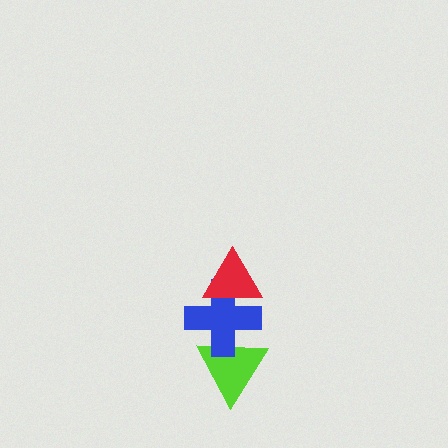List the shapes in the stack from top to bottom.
From top to bottom: the red triangle, the blue cross, the lime triangle.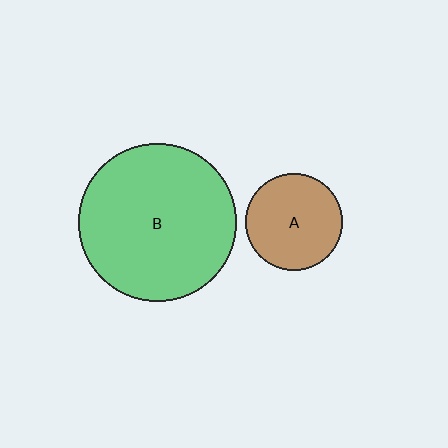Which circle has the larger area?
Circle B (green).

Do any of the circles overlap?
No, none of the circles overlap.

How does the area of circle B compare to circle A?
Approximately 2.7 times.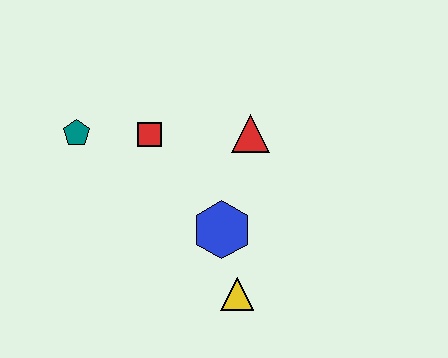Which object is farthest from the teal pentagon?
The yellow triangle is farthest from the teal pentagon.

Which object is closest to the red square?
The teal pentagon is closest to the red square.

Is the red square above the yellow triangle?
Yes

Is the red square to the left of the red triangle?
Yes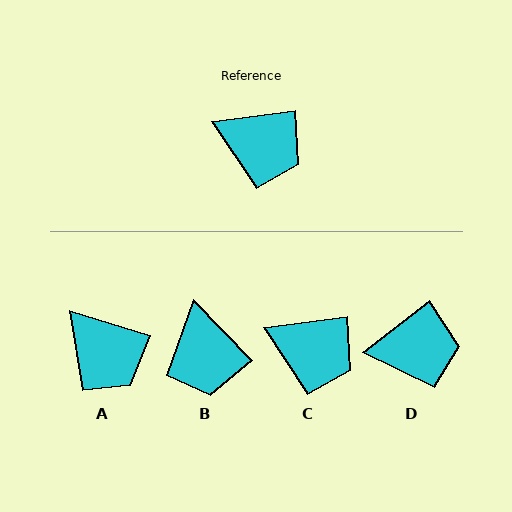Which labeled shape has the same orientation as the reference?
C.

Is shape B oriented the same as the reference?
No, it is off by about 53 degrees.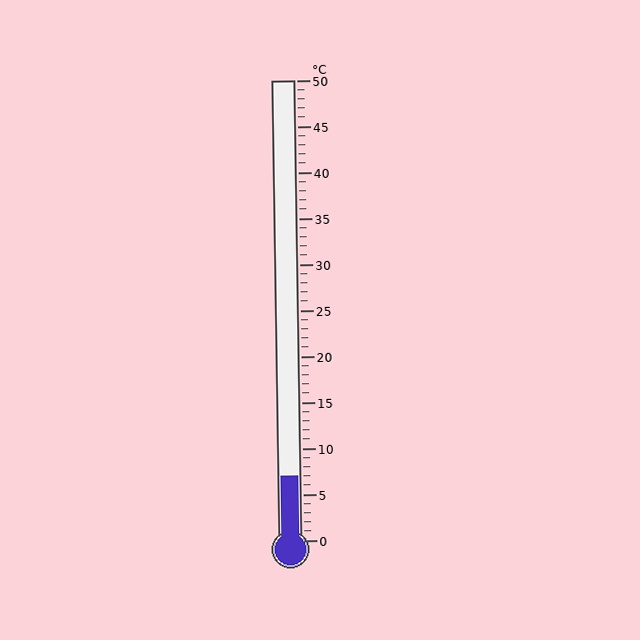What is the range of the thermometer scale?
The thermometer scale ranges from 0°C to 50°C.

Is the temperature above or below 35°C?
The temperature is below 35°C.